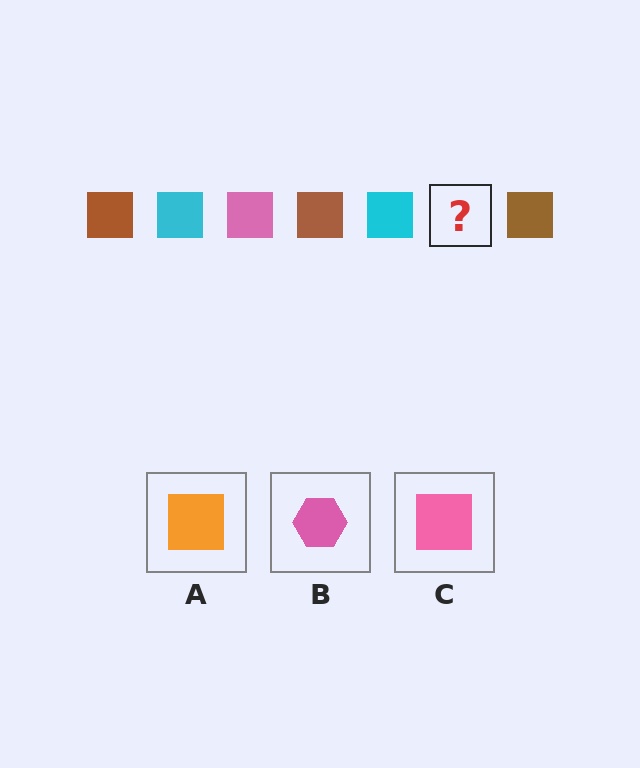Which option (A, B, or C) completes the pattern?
C.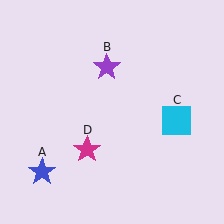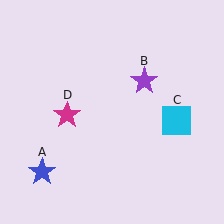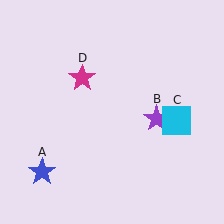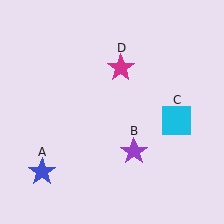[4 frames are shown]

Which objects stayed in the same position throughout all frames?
Blue star (object A) and cyan square (object C) remained stationary.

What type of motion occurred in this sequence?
The purple star (object B), magenta star (object D) rotated clockwise around the center of the scene.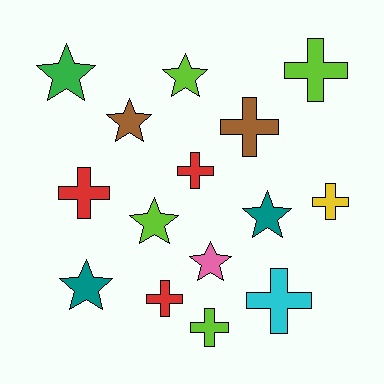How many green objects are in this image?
There is 1 green object.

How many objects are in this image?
There are 15 objects.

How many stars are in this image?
There are 7 stars.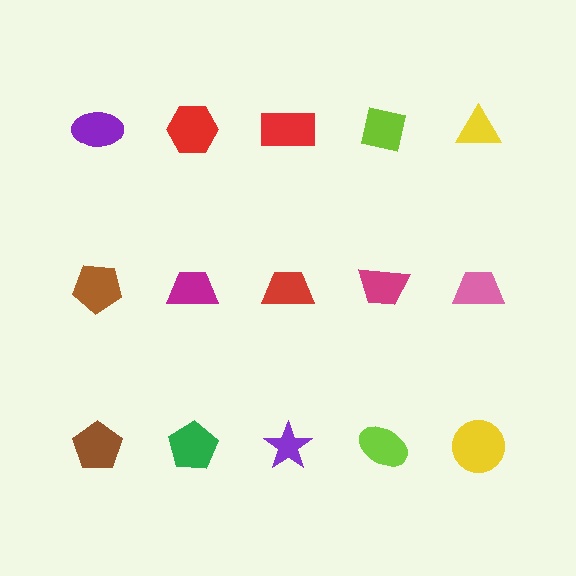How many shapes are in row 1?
5 shapes.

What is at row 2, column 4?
A magenta trapezoid.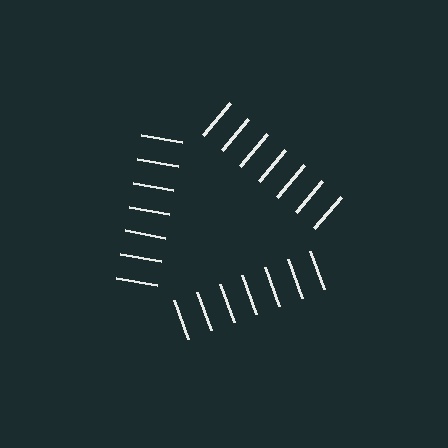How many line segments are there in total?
21 — 7 along each of the 3 edges.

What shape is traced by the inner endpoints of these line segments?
An illusory triangle — the line segments terminate on its edges but no continuous stroke is drawn.